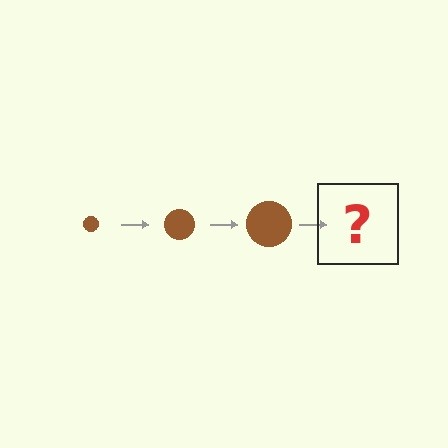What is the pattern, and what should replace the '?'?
The pattern is that the circle gets progressively larger each step. The '?' should be a brown circle, larger than the previous one.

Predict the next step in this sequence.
The next step is a brown circle, larger than the previous one.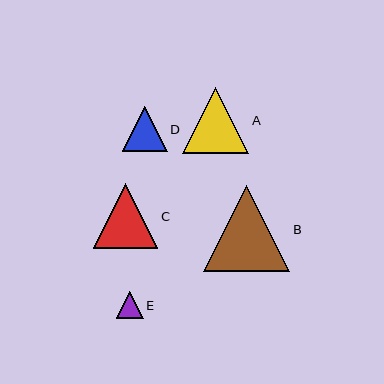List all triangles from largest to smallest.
From largest to smallest: B, A, C, D, E.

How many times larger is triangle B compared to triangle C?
Triangle B is approximately 1.3 times the size of triangle C.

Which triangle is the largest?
Triangle B is the largest with a size of approximately 86 pixels.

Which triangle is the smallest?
Triangle E is the smallest with a size of approximately 27 pixels.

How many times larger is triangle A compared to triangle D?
Triangle A is approximately 1.5 times the size of triangle D.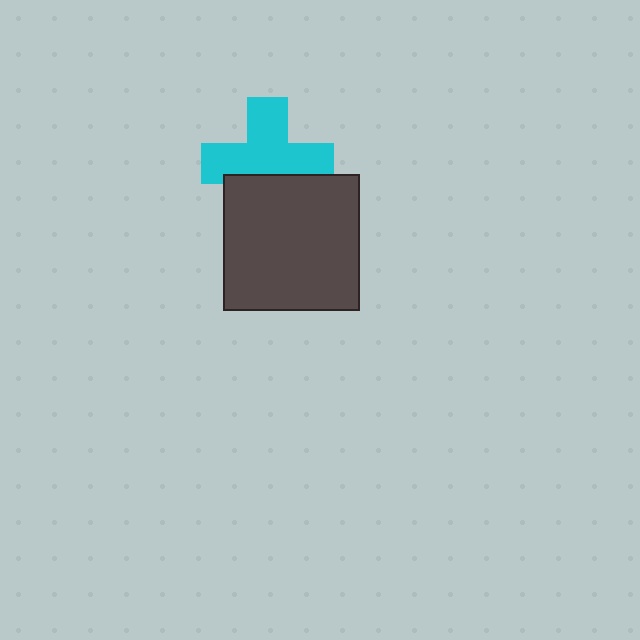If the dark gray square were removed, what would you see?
You would see the complete cyan cross.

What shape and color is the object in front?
The object in front is a dark gray square.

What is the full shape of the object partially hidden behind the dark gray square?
The partially hidden object is a cyan cross.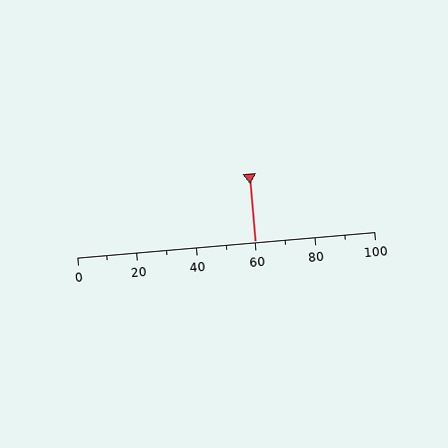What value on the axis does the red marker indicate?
The marker indicates approximately 60.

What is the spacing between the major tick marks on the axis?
The major ticks are spaced 20 apart.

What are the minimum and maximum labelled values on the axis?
The axis runs from 0 to 100.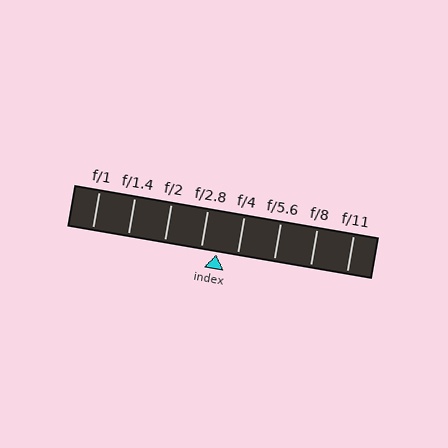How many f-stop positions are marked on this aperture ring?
There are 8 f-stop positions marked.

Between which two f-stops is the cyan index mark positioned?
The index mark is between f/2.8 and f/4.